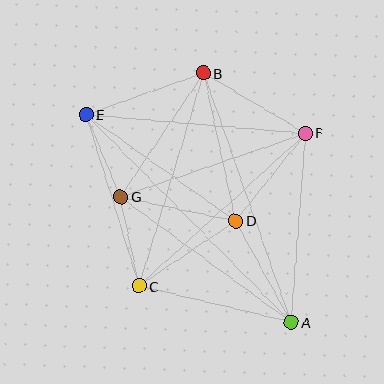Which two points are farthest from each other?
Points A and E are farthest from each other.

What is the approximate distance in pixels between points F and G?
The distance between F and G is approximately 196 pixels.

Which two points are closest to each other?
Points E and G are closest to each other.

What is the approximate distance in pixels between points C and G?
The distance between C and G is approximately 91 pixels.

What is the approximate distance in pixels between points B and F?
The distance between B and F is approximately 119 pixels.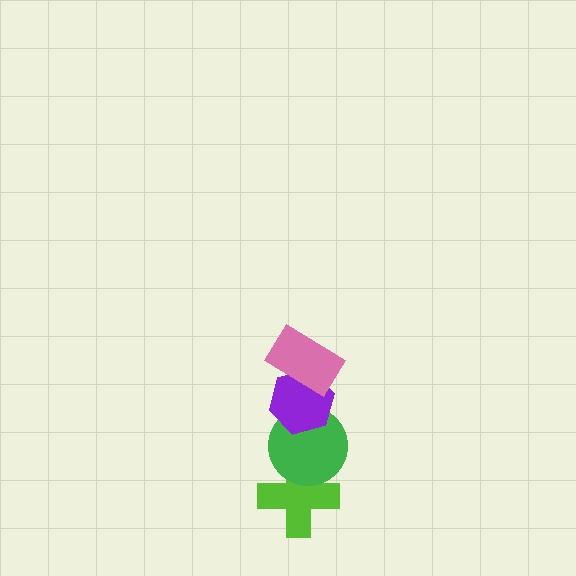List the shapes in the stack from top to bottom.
From top to bottom: the pink rectangle, the purple hexagon, the green circle, the lime cross.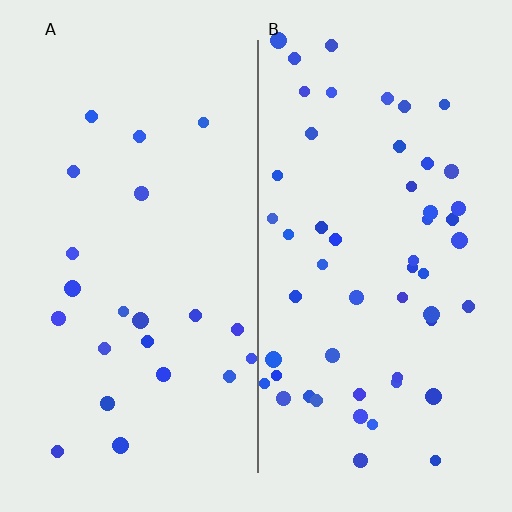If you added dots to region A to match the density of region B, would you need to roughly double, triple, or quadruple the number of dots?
Approximately double.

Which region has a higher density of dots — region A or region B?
B (the right).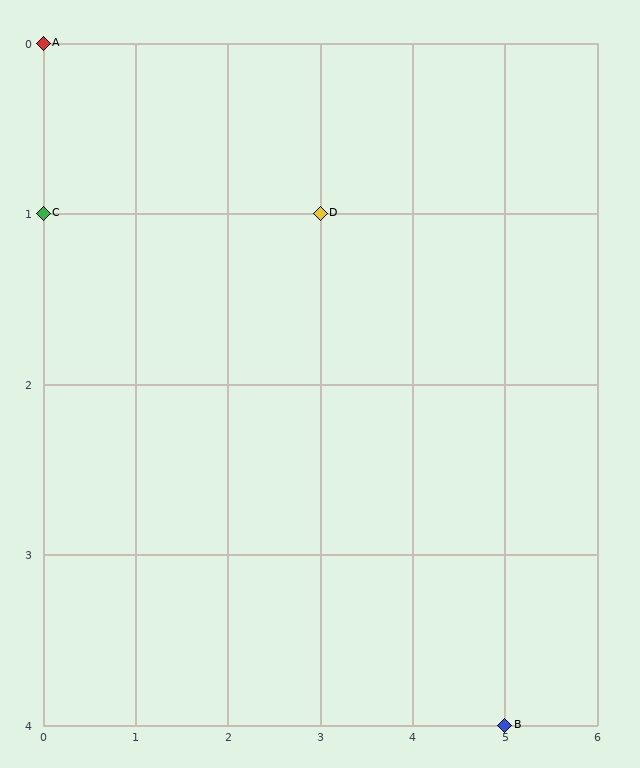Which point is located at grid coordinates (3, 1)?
Point D is at (3, 1).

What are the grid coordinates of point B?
Point B is at grid coordinates (5, 4).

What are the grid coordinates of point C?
Point C is at grid coordinates (0, 1).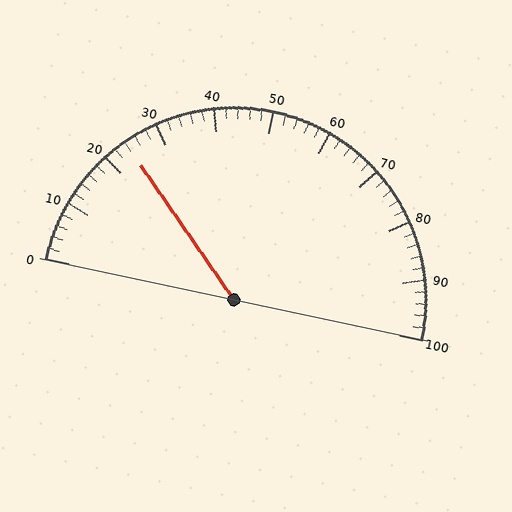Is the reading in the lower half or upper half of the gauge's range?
The reading is in the lower half of the range (0 to 100).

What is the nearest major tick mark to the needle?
The nearest major tick mark is 20.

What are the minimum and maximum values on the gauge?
The gauge ranges from 0 to 100.